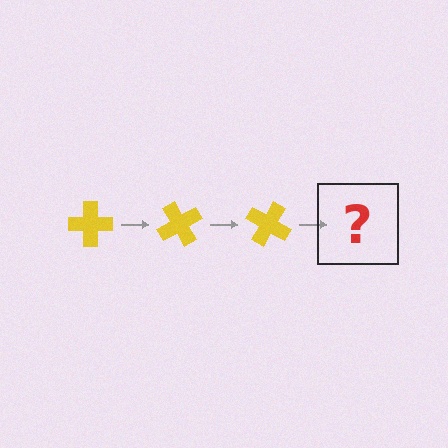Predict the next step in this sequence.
The next step is a yellow cross rotated 180 degrees.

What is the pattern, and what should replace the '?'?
The pattern is that the cross rotates 60 degrees each step. The '?' should be a yellow cross rotated 180 degrees.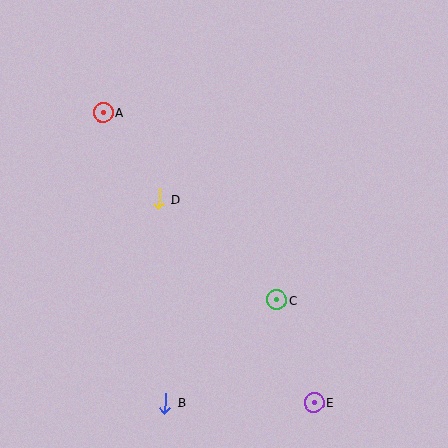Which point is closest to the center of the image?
Point D at (159, 199) is closest to the center.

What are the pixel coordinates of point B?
Point B is at (165, 403).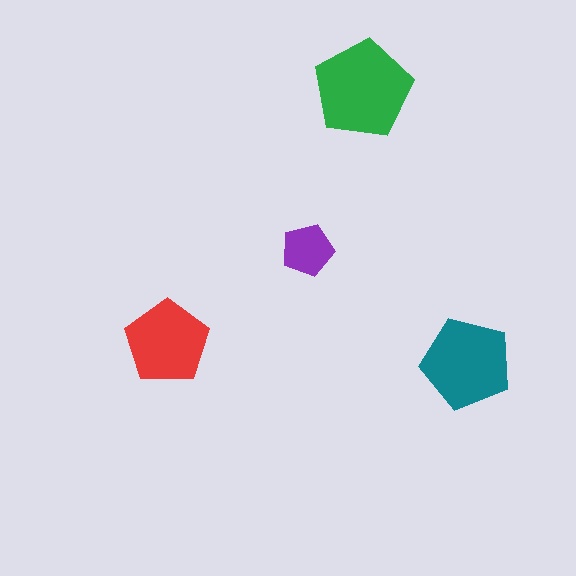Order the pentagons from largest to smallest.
the green one, the teal one, the red one, the purple one.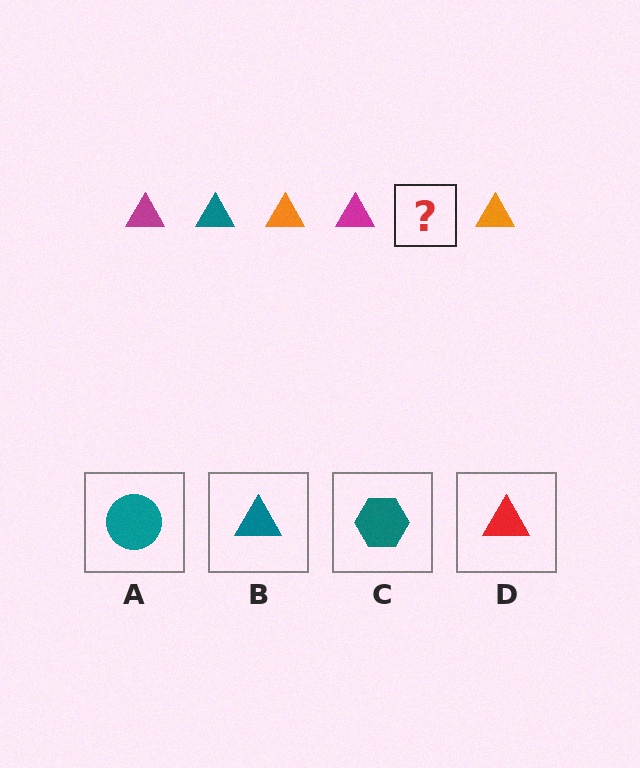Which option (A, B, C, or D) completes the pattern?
B.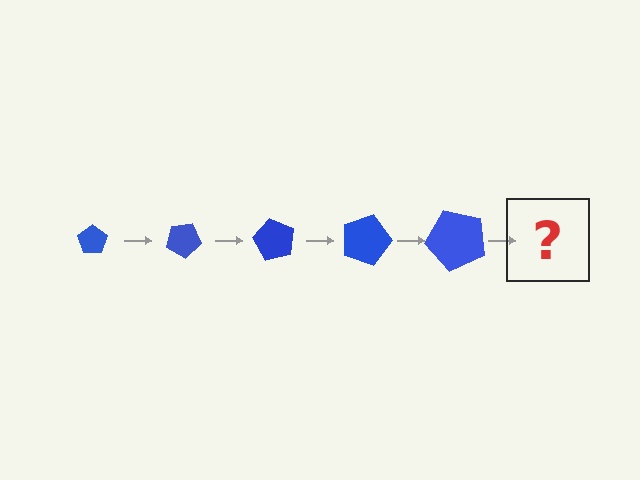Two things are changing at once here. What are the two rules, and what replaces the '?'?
The two rules are that the pentagon grows larger each step and it rotates 30 degrees each step. The '?' should be a pentagon, larger than the previous one and rotated 150 degrees from the start.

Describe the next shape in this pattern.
It should be a pentagon, larger than the previous one and rotated 150 degrees from the start.